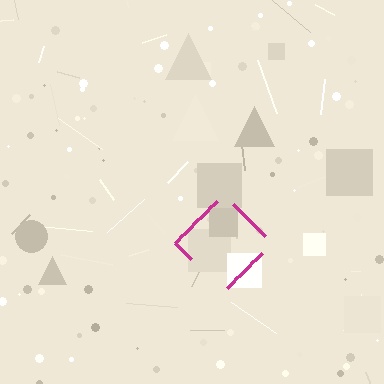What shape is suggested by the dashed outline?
The dashed outline suggests a diamond.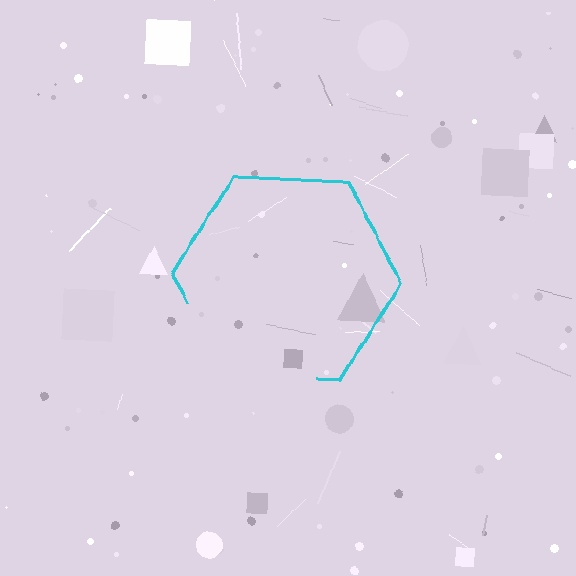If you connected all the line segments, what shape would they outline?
They would outline a hexagon.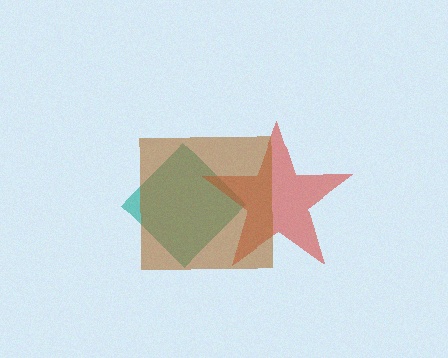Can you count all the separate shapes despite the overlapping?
Yes, there are 3 separate shapes.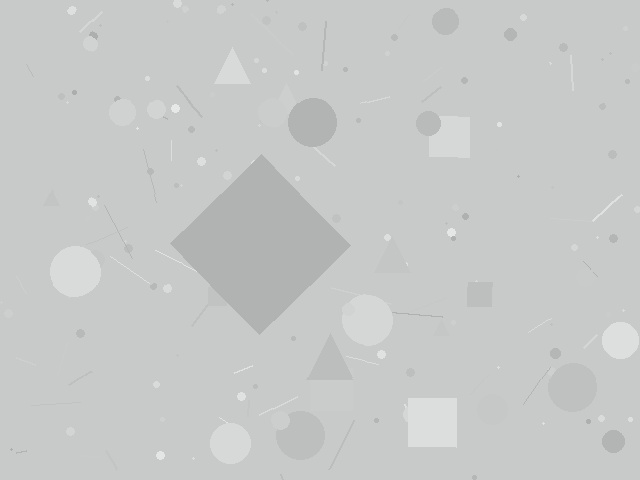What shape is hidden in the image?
A diamond is hidden in the image.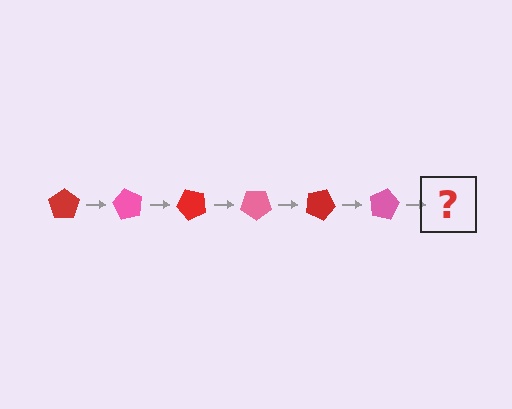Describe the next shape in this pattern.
It should be a red pentagon, rotated 360 degrees from the start.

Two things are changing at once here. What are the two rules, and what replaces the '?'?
The two rules are that it rotates 60 degrees each step and the color cycles through red and pink. The '?' should be a red pentagon, rotated 360 degrees from the start.